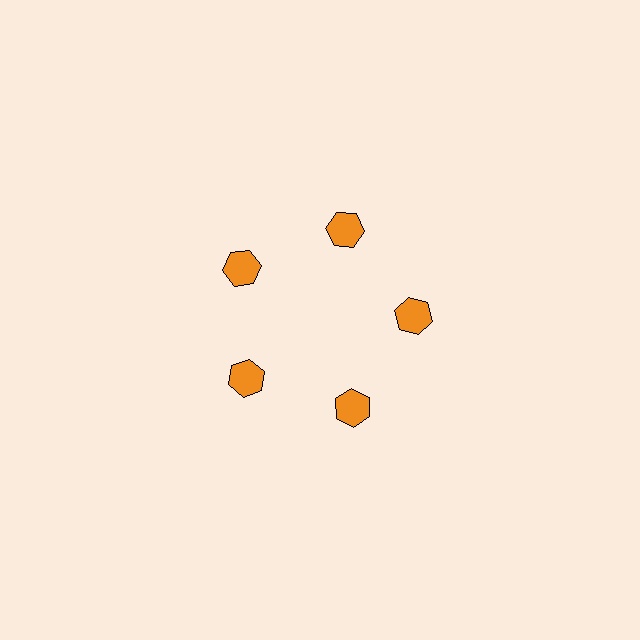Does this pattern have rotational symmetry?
Yes, this pattern has 5-fold rotational symmetry. It looks the same after rotating 72 degrees around the center.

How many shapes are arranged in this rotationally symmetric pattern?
There are 5 shapes, arranged in 5 groups of 1.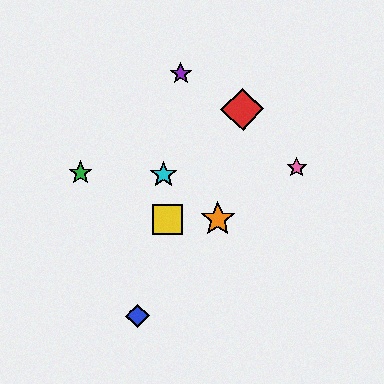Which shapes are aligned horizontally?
The yellow square, the orange star are aligned horizontally.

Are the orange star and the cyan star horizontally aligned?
No, the orange star is at y≈219 and the cyan star is at y≈175.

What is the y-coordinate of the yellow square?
The yellow square is at y≈219.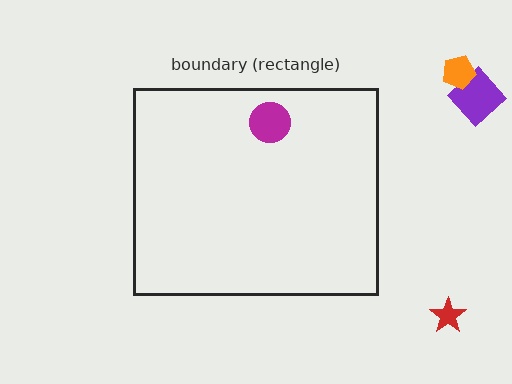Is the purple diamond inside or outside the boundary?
Outside.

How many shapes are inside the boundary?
1 inside, 3 outside.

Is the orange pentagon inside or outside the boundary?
Outside.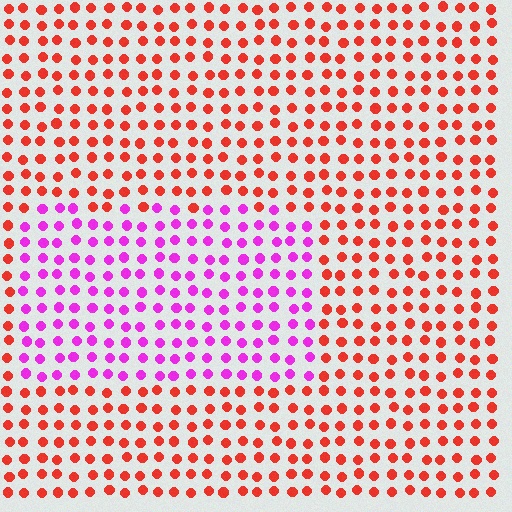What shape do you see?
I see a rectangle.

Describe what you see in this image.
The image is filled with small red elements in a uniform arrangement. A rectangle-shaped region is visible where the elements are tinted to a slightly different hue, forming a subtle color boundary.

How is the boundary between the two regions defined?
The boundary is defined purely by a slight shift in hue (about 61 degrees). Spacing, size, and orientation are identical on both sides.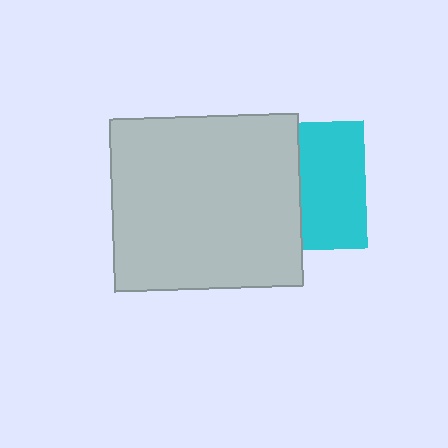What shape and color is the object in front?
The object in front is a light gray rectangle.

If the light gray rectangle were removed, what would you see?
You would see the complete cyan square.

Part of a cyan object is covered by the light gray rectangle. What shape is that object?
It is a square.